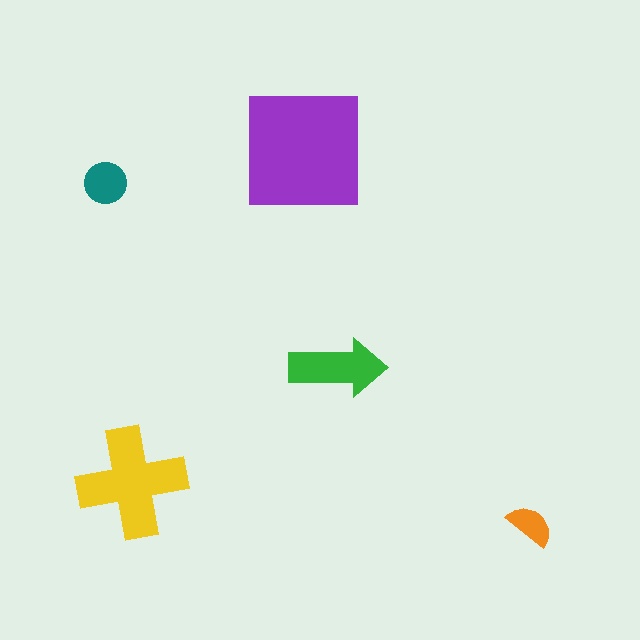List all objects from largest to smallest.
The purple square, the yellow cross, the green arrow, the teal circle, the orange semicircle.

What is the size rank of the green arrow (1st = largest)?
3rd.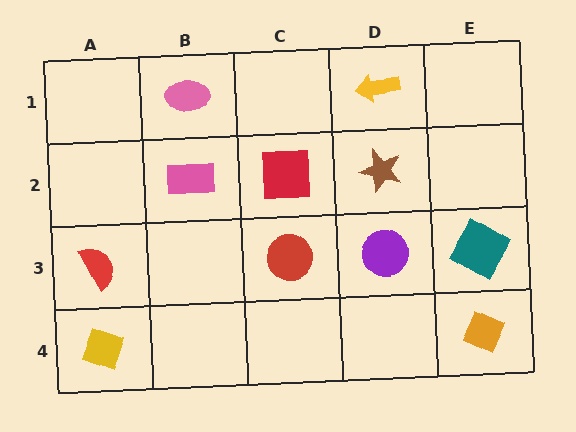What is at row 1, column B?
A pink ellipse.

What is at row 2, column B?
A pink rectangle.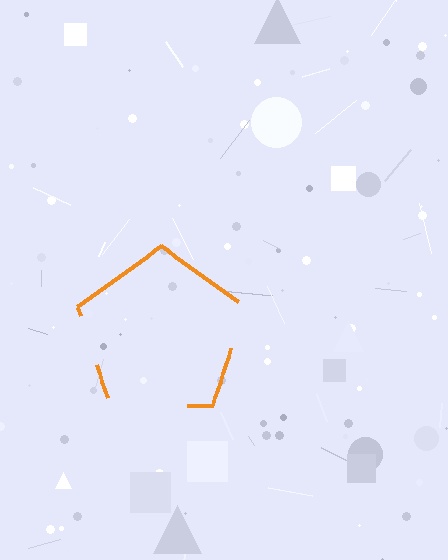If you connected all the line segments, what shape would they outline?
They would outline a pentagon.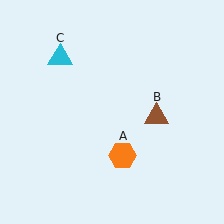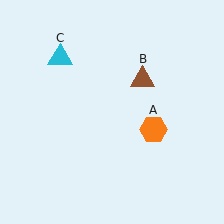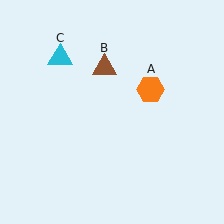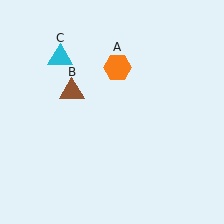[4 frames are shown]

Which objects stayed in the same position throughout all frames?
Cyan triangle (object C) remained stationary.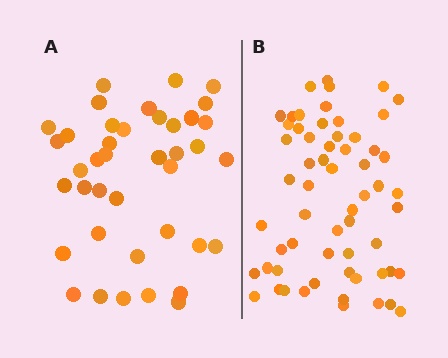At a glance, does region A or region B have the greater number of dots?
Region B (the right region) has more dots.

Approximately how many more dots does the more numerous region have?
Region B has approximately 20 more dots than region A.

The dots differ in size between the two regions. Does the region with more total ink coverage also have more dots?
No. Region A has more total ink coverage because its dots are larger, but region B actually contains more individual dots. Total area can be misleading — the number of items is what matters here.